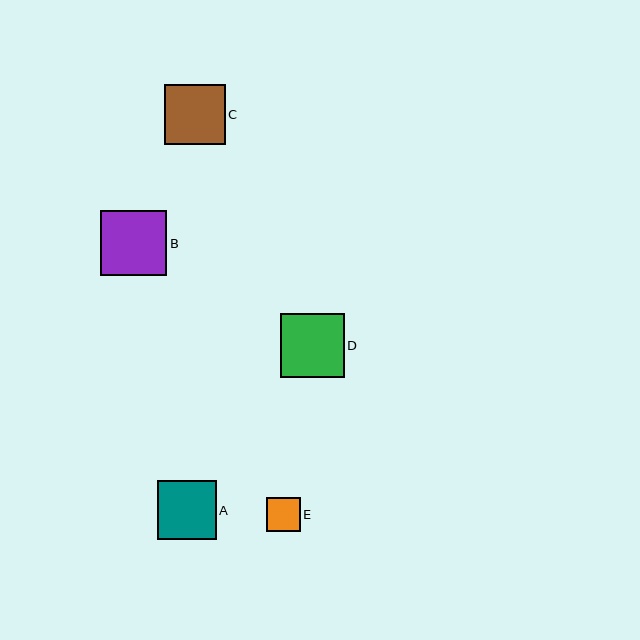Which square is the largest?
Square B is the largest with a size of approximately 66 pixels.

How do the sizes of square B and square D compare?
Square B and square D are approximately the same size.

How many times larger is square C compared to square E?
Square C is approximately 1.8 times the size of square E.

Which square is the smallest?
Square E is the smallest with a size of approximately 34 pixels.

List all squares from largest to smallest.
From largest to smallest: B, D, C, A, E.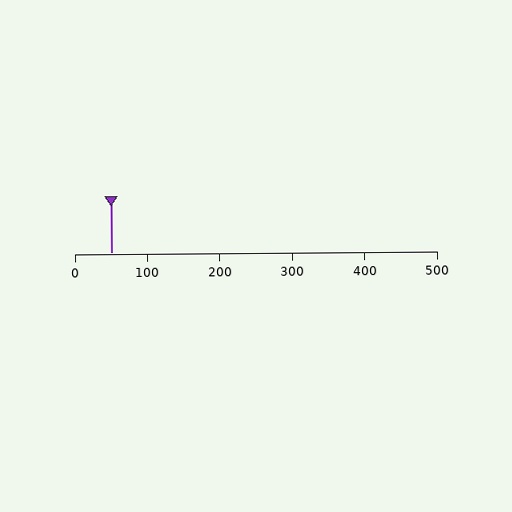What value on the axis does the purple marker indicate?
The marker indicates approximately 50.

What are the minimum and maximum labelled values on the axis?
The axis runs from 0 to 500.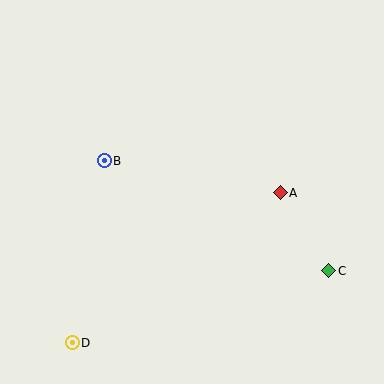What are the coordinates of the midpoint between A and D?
The midpoint between A and D is at (176, 268).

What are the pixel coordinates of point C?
Point C is at (329, 271).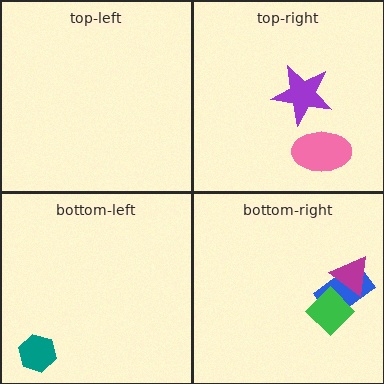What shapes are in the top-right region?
The pink ellipse, the purple star.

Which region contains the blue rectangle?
The bottom-right region.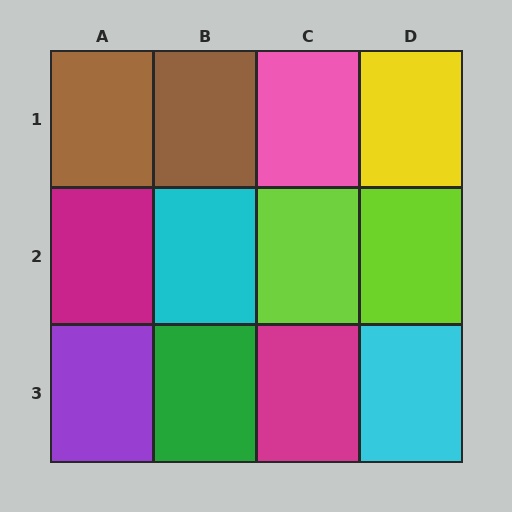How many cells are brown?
2 cells are brown.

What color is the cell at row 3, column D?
Cyan.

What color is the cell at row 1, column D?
Yellow.